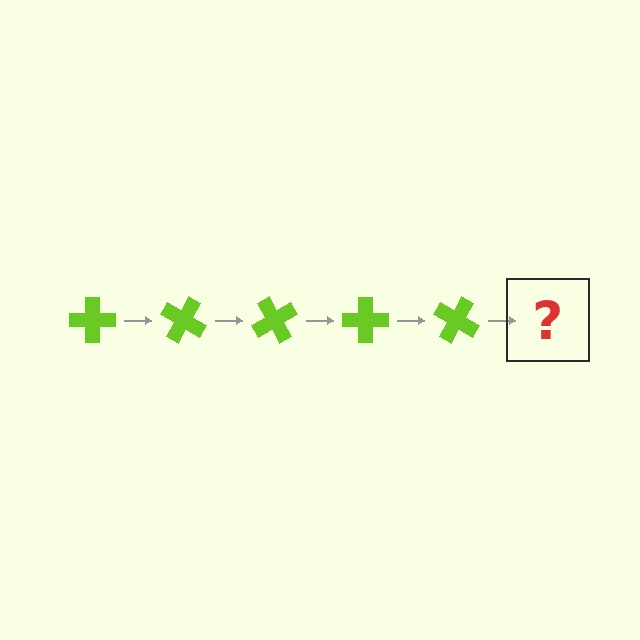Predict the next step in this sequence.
The next step is a lime cross rotated 150 degrees.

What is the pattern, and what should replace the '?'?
The pattern is that the cross rotates 30 degrees each step. The '?' should be a lime cross rotated 150 degrees.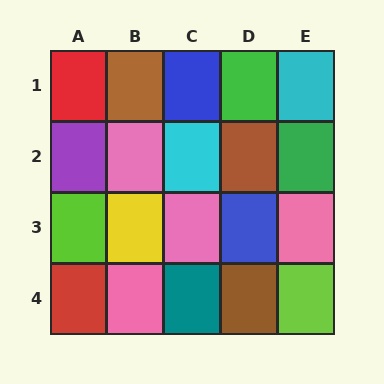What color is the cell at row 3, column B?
Yellow.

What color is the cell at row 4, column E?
Lime.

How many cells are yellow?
1 cell is yellow.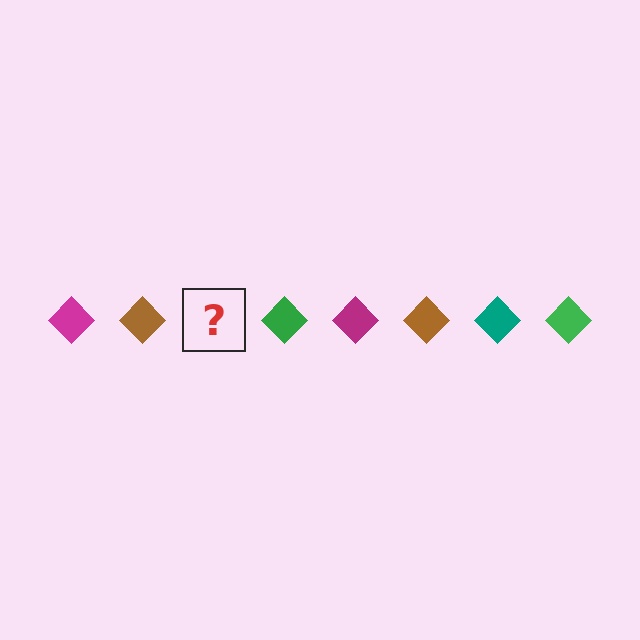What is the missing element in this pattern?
The missing element is a teal diamond.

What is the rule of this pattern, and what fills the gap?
The rule is that the pattern cycles through magenta, brown, teal, green diamonds. The gap should be filled with a teal diamond.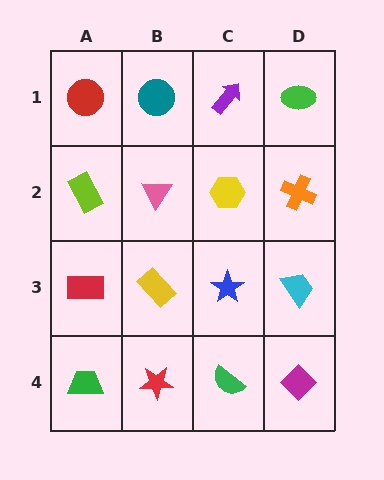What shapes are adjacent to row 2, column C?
A purple arrow (row 1, column C), a blue star (row 3, column C), a pink triangle (row 2, column B), an orange cross (row 2, column D).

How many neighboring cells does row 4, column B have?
3.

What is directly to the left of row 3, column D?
A blue star.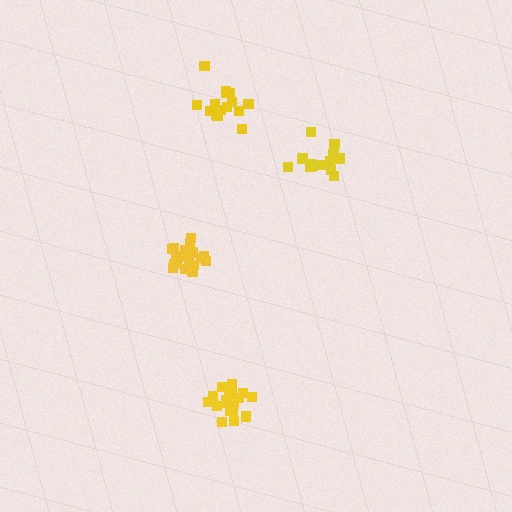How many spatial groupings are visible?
There are 4 spatial groupings.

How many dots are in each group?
Group 1: 20 dots, Group 2: 19 dots, Group 3: 16 dots, Group 4: 15 dots (70 total).